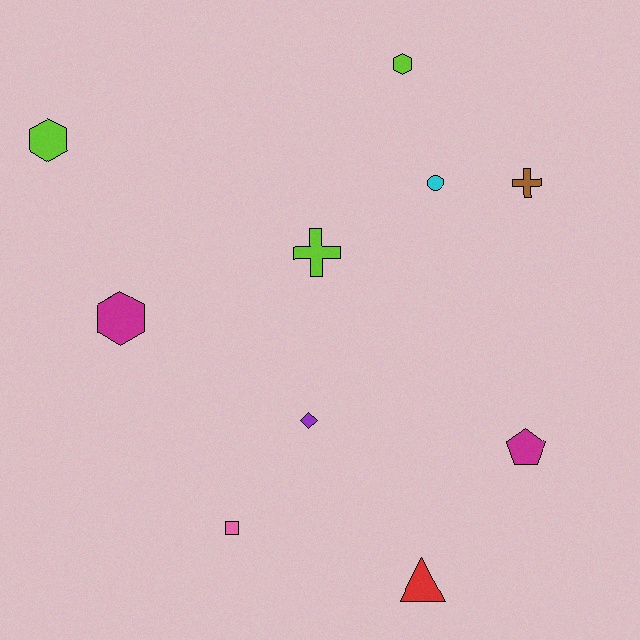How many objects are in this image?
There are 10 objects.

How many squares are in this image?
There is 1 square.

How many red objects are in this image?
There is 1 red object.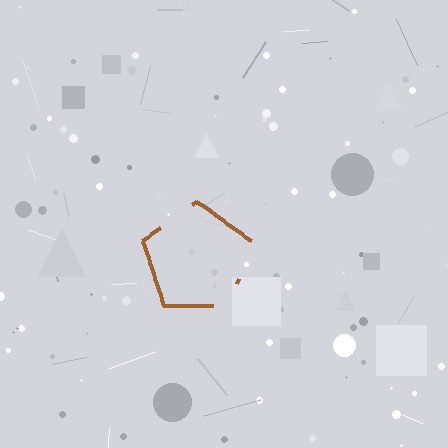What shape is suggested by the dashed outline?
The dashed outline suggests a pentagon.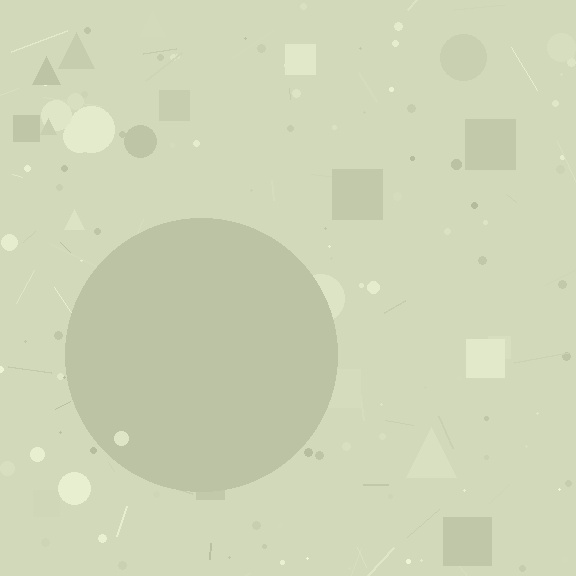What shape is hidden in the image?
A circle is hidden in the image.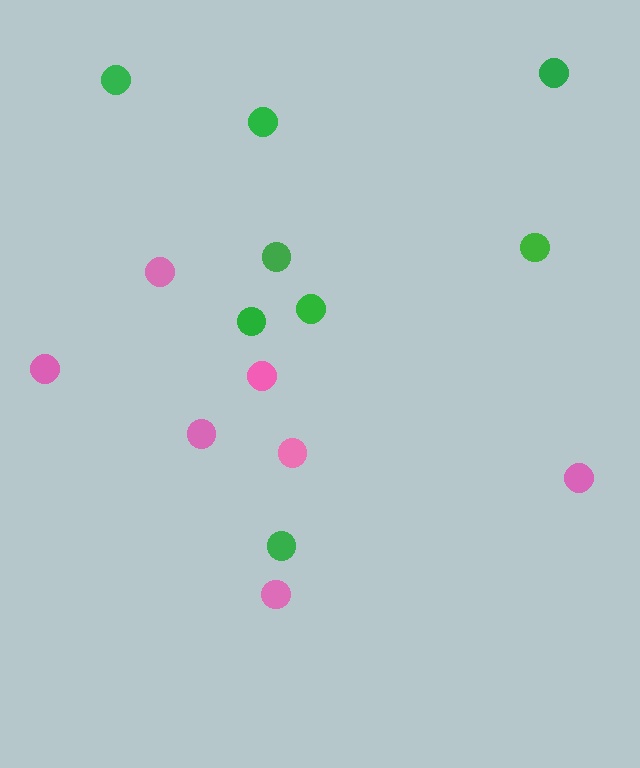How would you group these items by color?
There are 2 groups: one group of pink circles (7) and one group of green circles (8).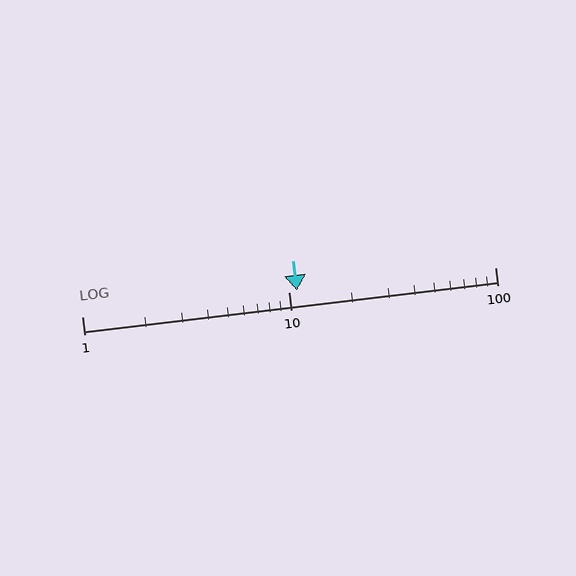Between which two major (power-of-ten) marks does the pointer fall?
The pointer is between 10 and 100.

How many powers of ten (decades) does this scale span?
The scale spans 2 decades, from 1 to 100.